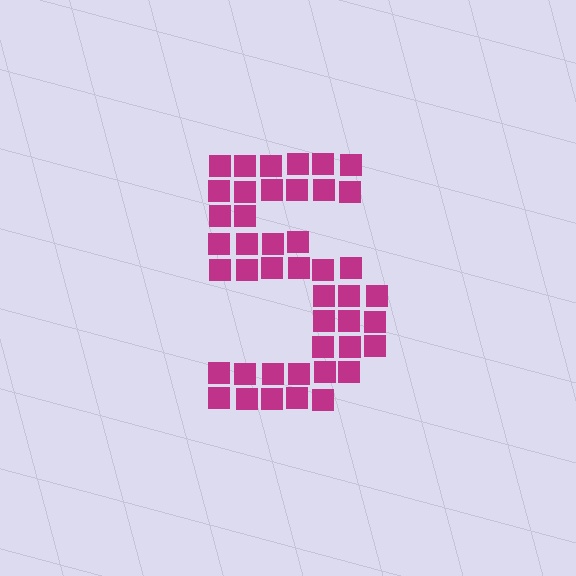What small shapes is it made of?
It is made of small squares.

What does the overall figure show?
The overall figure shows the digit 5.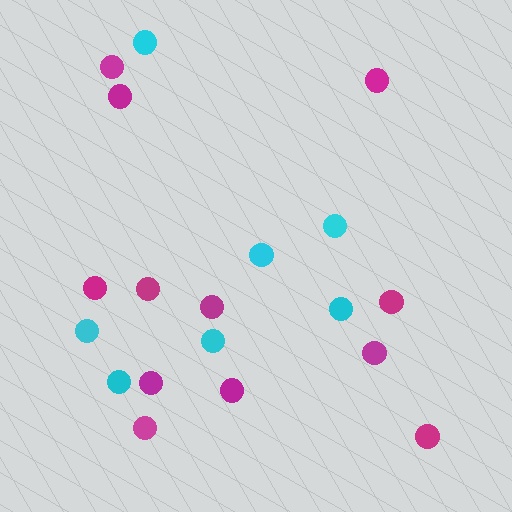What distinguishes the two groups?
There are 2 groups: one group of cyan circles (7) and one group of magenta circles (12).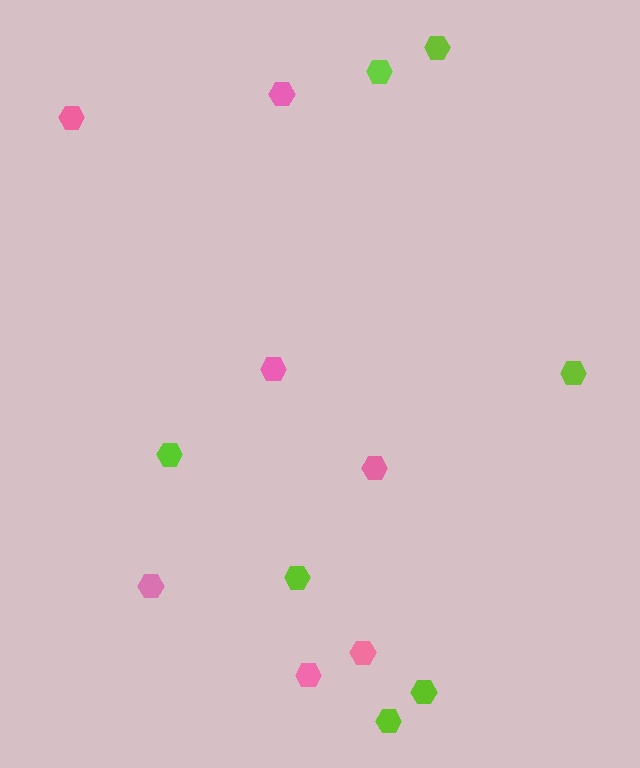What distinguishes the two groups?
There are 2 groups: one group of pink hexagons (7) and one group of lime hexagons (7).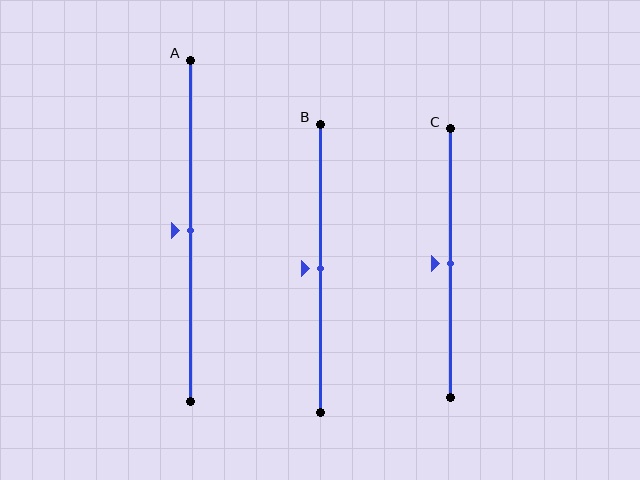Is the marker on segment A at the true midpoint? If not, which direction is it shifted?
Yes, the marker on segment A is at the true midpoint.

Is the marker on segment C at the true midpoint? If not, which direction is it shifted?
Yes, the marker on segment C is at the true midpoint.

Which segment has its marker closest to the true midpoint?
Segment A has its marker closest to the true midpoint.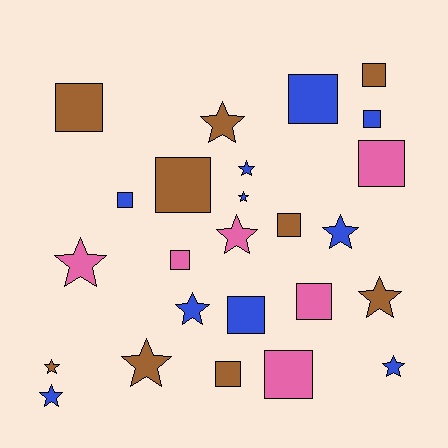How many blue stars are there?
There are 6 blue stars.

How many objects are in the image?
There are 25 objects.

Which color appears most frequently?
Blue, with 10 objects.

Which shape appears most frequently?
Square, with 13 objects.